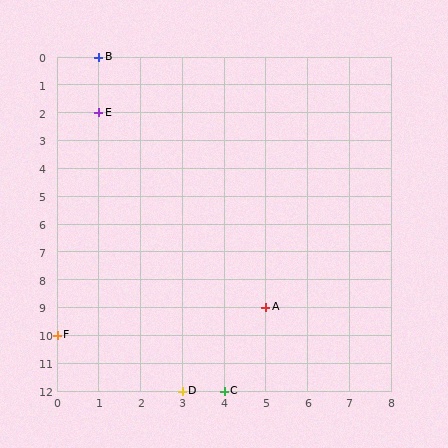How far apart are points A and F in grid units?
Points A and F are 5 columns and 1 row apart (about 5.1 grid units diagonally).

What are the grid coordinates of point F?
Point F is at grid coordinates (0, 10).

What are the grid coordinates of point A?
Point A is at grid coordinates (5, 9).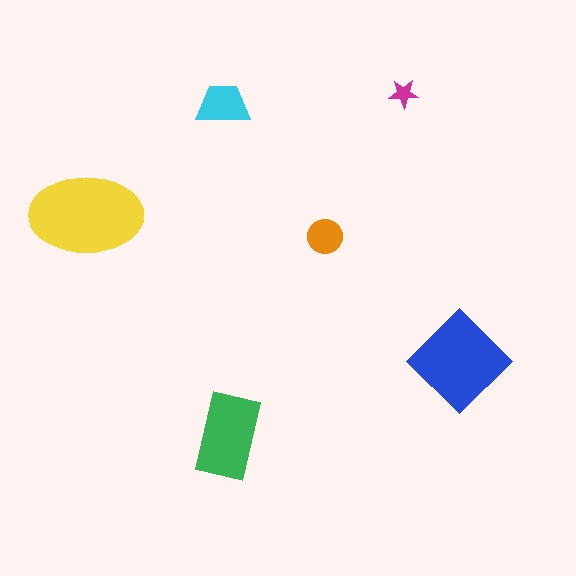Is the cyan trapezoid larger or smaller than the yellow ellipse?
Smaller.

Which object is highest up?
The magenta star is topmost.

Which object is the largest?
The yellow ellipse.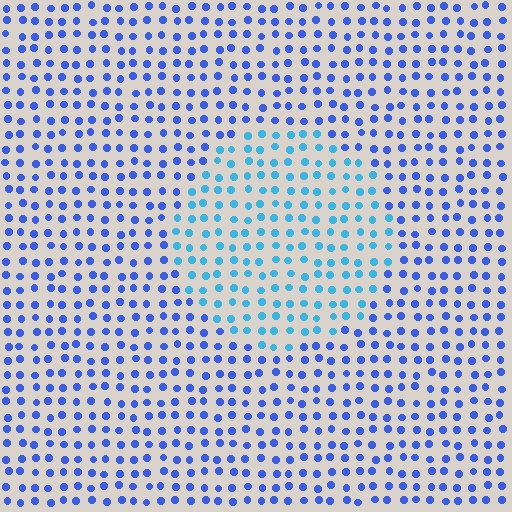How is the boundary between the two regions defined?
The boundary is defined purely by a slight shift in hue (about 32 degrees). Spacing, size, and orientation are identical on both sides.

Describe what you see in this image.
The image is filled with small blue elements in a uniform arrangement. A circle-shaped region is visible where the elements are tinted to a slightly different hue, forming a subtle color boundary.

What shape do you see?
I see a circle.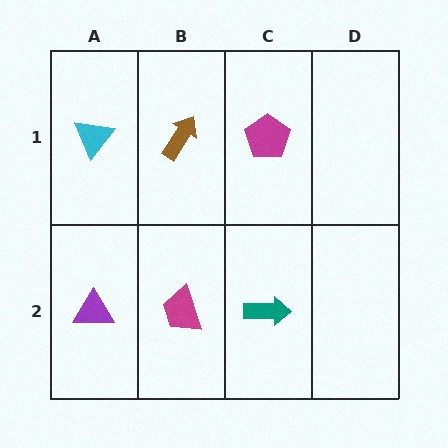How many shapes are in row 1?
3 shapes.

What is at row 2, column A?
A purple triangle.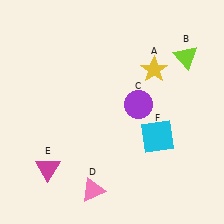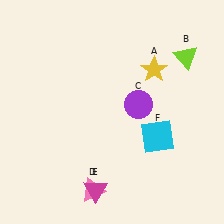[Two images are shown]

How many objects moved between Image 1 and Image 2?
1 object moved between the two images.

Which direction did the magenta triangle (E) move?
The magenta triangle (E) moved right.